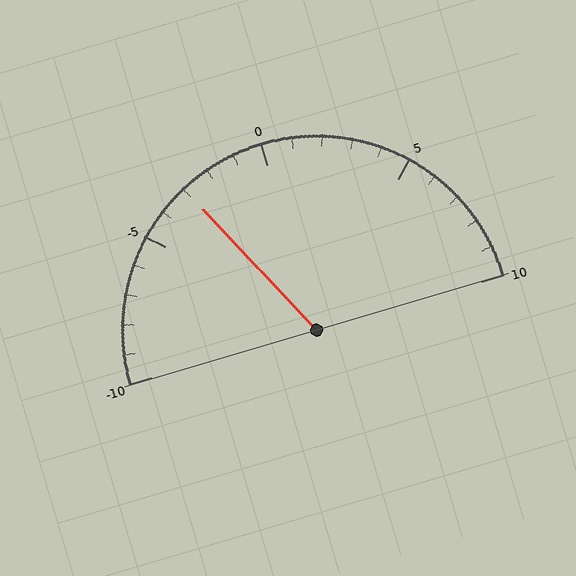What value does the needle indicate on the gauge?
The needle indicates approximately -3.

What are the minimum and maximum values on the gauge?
The gauge ranges from -10 to 10.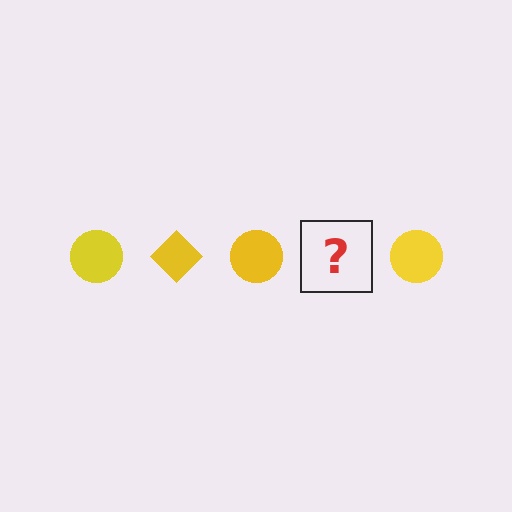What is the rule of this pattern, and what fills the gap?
The rule is that the pattern cycles through circle, diamond shapes in yellow. The gap should be filled with a yellow diamond.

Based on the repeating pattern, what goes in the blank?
The blank should be a yellow diamond.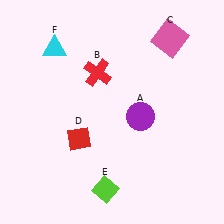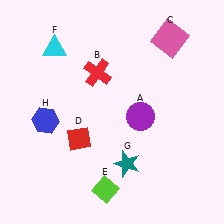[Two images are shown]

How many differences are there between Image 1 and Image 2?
There are 2 differences between the two images.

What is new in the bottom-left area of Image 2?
A blue hexagon (H) was added in the bottom-left area of Image 2.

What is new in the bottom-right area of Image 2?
A teal star (G) was added in the bottom-right area of Image 2.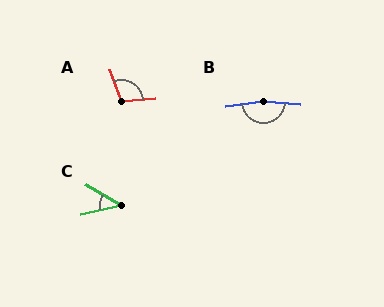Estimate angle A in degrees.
Approximately 105 degrees.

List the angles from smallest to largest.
C (42°), A (105°), B (169°).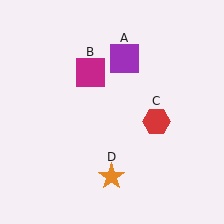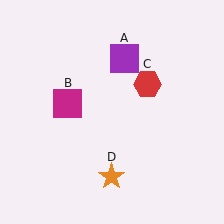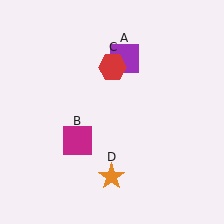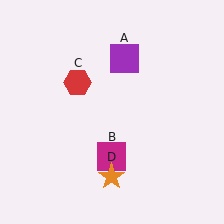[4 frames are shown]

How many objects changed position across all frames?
2 objects changed position: magenta square (object B), red hexagon (object C).